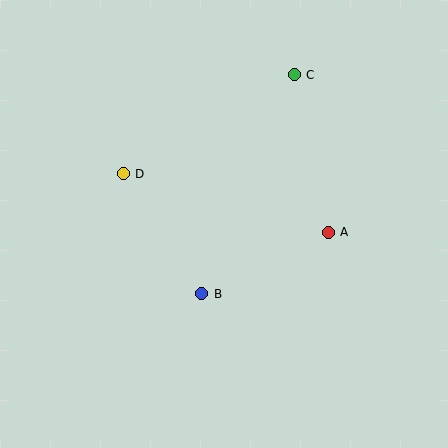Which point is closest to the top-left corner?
Point D is closest to the top-left corner.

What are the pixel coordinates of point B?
Point B is at (202, 294).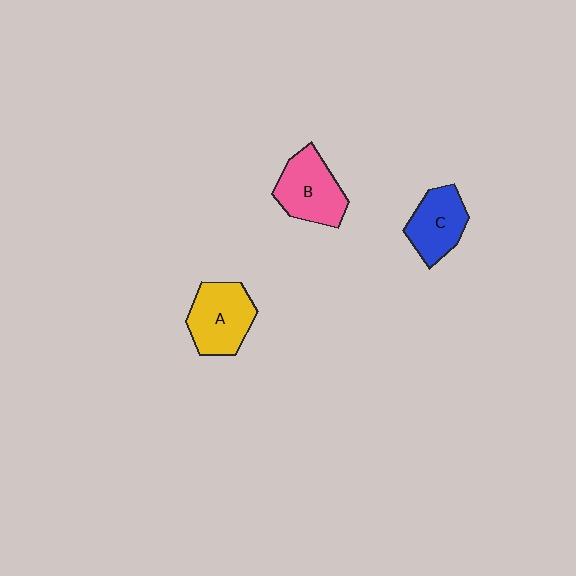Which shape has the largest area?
Shape A (yellow).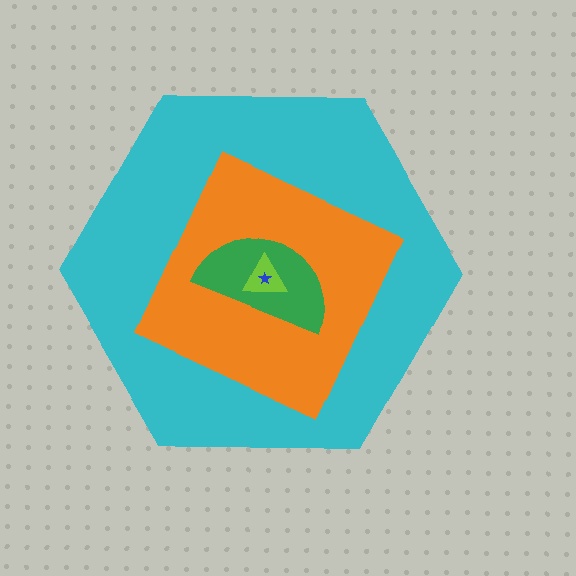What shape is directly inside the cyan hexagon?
The orange square.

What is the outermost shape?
The cyan hexagon.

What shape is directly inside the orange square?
The green semicircle.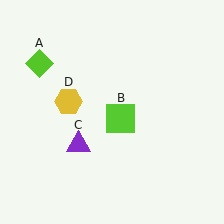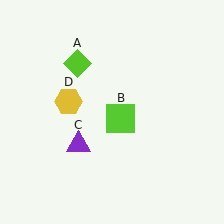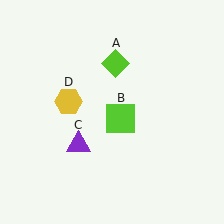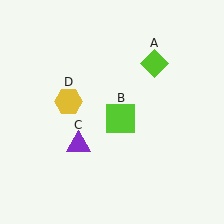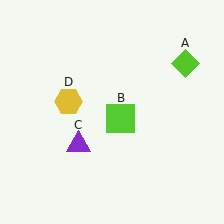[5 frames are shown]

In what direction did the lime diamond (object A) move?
The lime diamond (object A) moved right.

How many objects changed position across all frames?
1 object changed position: lime diamond (object A).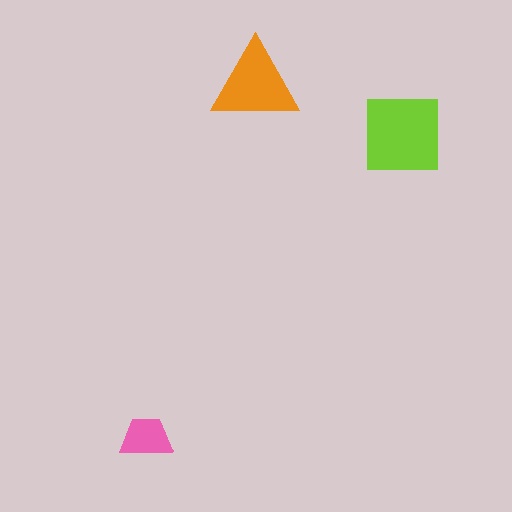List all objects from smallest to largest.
The pink trapezoid, the orange triangle, the lime square.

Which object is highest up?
The orange triangle is topmost.